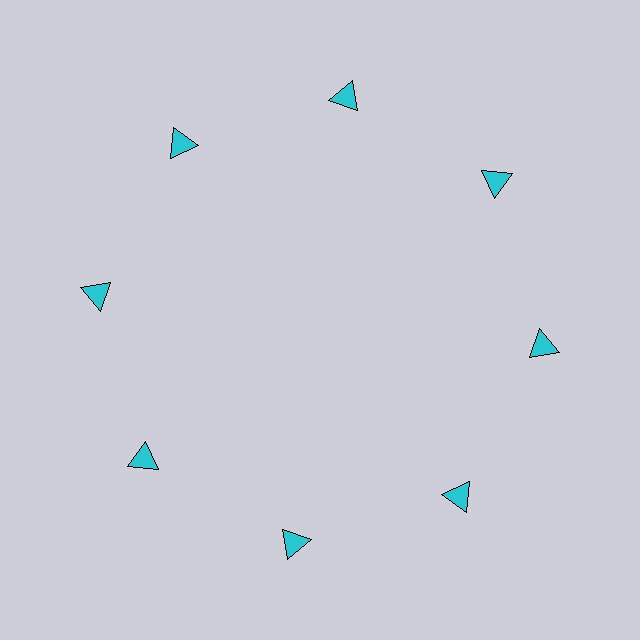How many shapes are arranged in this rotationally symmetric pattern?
There are 8 shapes, arranged in 8 groups of 1.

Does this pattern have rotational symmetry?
Yes, this pattern has 8-fold rotational symmetry. It looks the same after rotating 45 degrees around the center.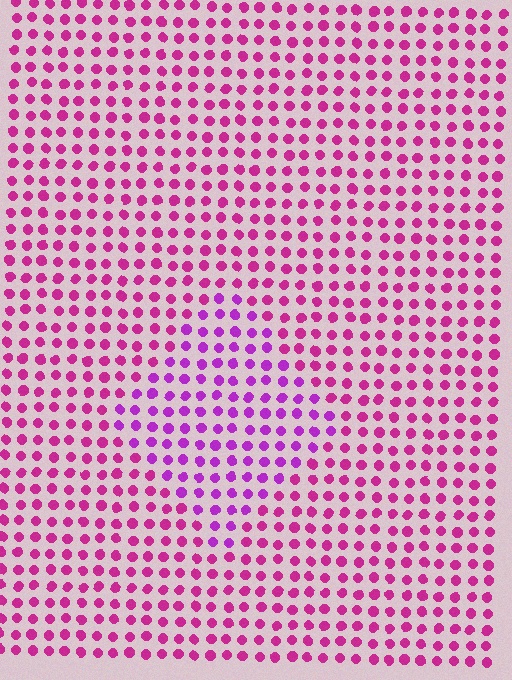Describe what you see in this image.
The image is filled with small magenta elements in a uniform arrangement. A diamond-shaped region is visible where the elements are tinted to a slightly different hue, forming a subtle color boundary.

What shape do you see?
I see a diamond.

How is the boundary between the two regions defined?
The boundary is defined purely by a slight shift in hue (about 28 degrees). Spacing, size, and orientation are identical on both sides.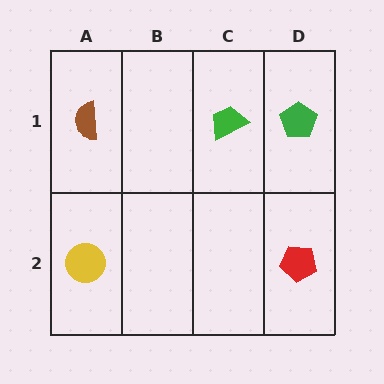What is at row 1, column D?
A green pentagon.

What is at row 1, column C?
A green trapezoid.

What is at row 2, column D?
A red pentagon.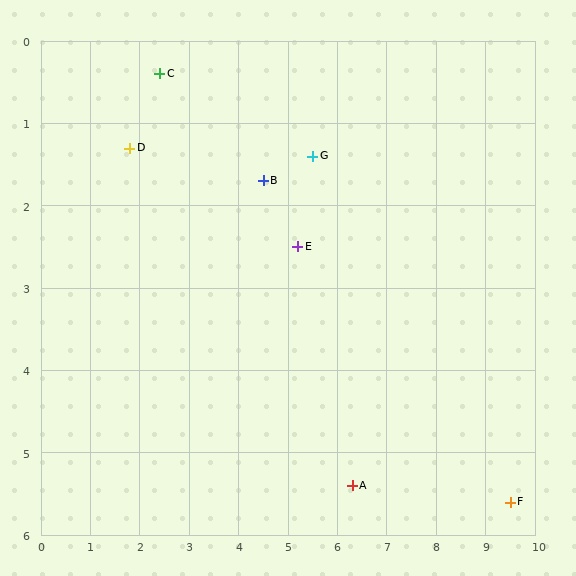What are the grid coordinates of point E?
Point E is at approximately (5.2, 2.5).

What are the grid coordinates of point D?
Point D is at approximately (1.8, 1.3).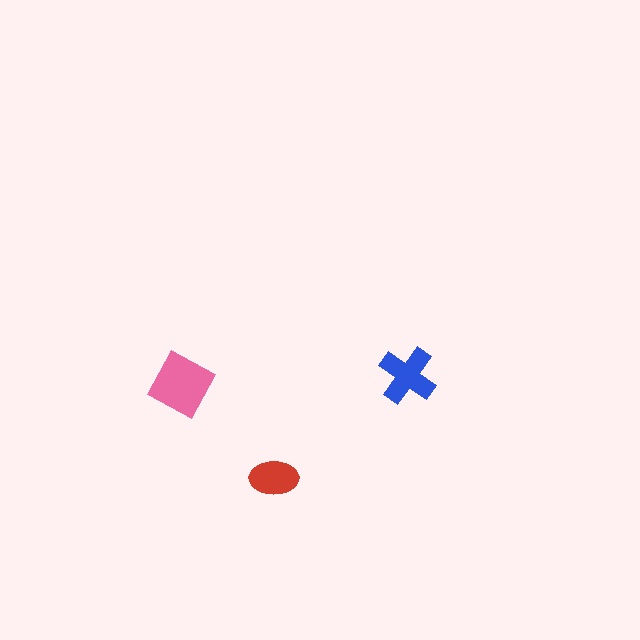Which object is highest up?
The blue cross is topmost.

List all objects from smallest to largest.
The red ellipse, the blue cross, the pink square.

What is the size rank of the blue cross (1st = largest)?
2nd.